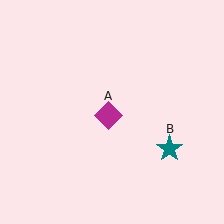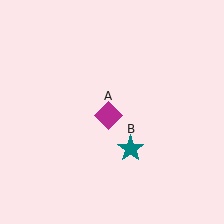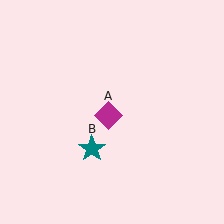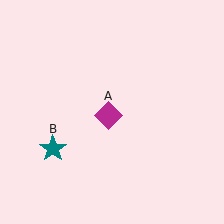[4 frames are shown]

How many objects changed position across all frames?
1 object changed position: teal star (object B).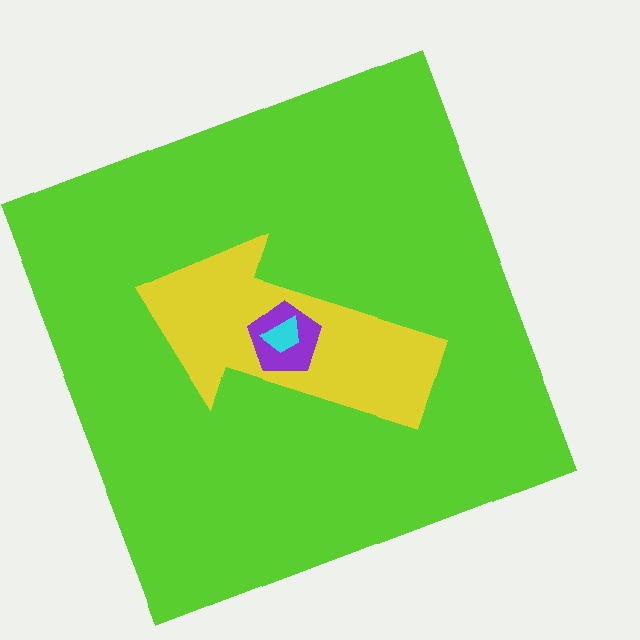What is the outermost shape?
The lime square.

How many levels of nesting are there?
4.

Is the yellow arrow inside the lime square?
Yes.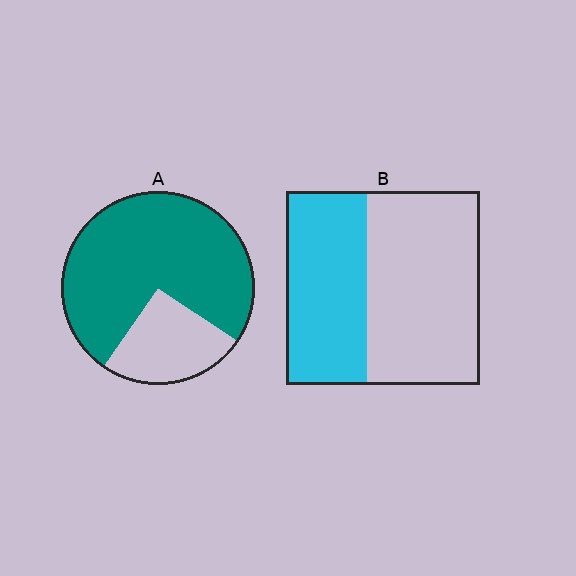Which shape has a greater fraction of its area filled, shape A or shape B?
Shape A.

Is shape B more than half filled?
No.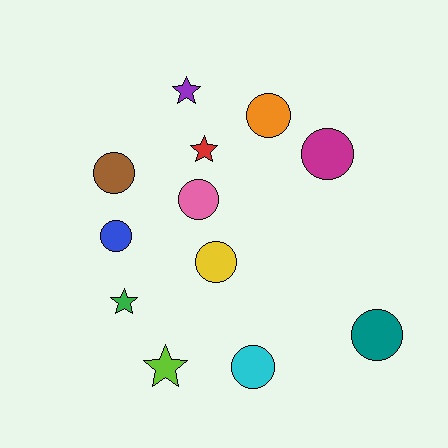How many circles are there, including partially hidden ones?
There are 8 circles.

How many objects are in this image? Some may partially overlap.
There are 12 objects.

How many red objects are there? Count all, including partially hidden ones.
There is 1 red object.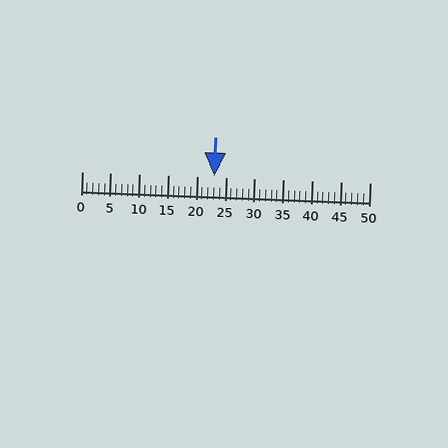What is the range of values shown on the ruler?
The ruler shows values from 0 to 50.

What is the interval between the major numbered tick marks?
The major tick marks are spaced 5 units apart.